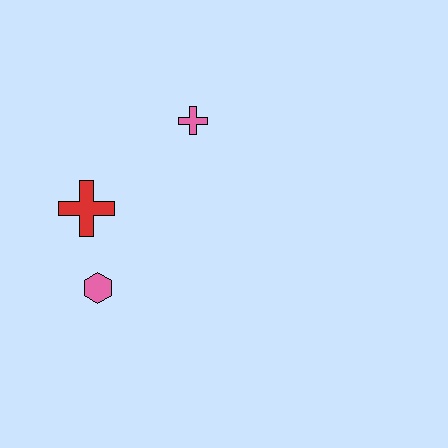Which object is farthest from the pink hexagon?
The pink cross is farthest from the pink hexagon.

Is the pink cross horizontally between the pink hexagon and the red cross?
No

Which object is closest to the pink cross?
The red cross is closest to the pink cross.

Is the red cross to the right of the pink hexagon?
No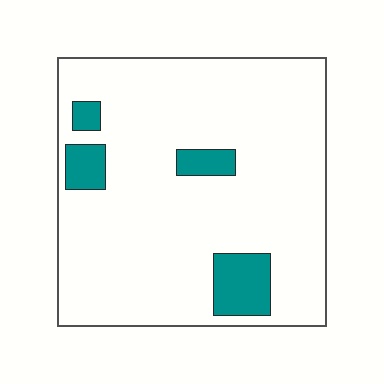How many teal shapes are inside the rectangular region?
4.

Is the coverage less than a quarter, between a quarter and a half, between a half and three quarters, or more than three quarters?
Less than a quarter.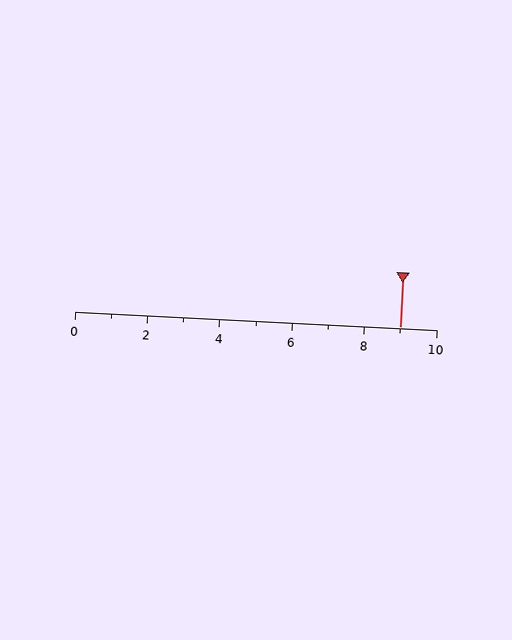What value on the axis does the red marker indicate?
The marker indicates approximately 9.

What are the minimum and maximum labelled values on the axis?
The axis runs from 0 to 10.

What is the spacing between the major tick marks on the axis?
The major ticks are spaced 2 apart.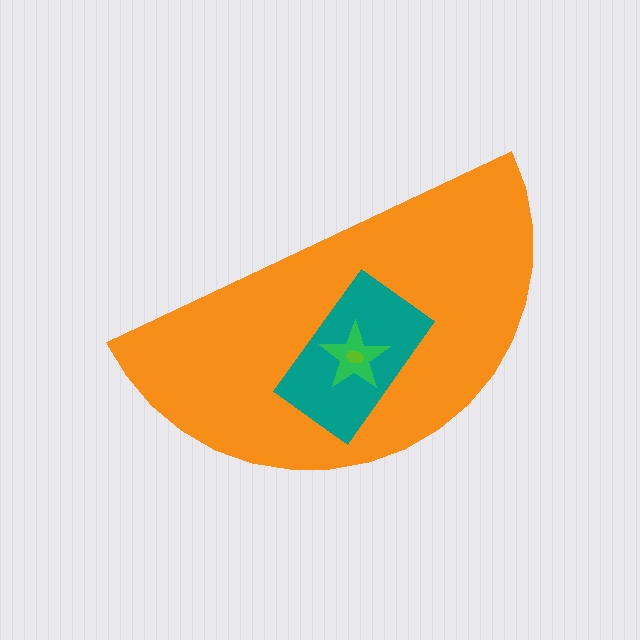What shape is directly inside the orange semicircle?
The teal rectangle.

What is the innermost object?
The lime ellipse.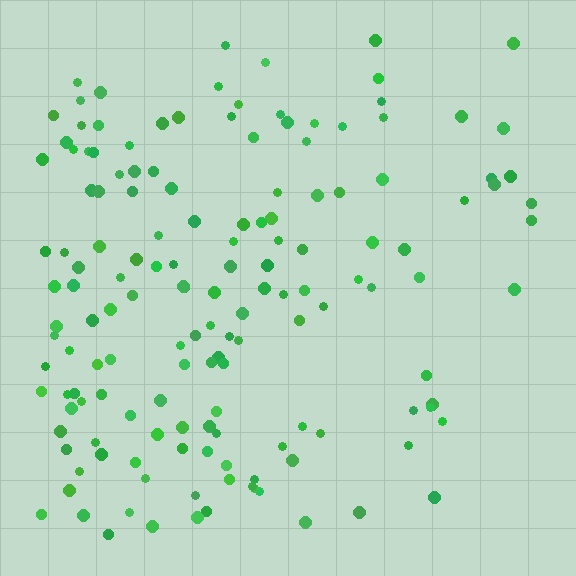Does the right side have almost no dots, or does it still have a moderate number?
Still a moderate number, just noticeably fewer than the left.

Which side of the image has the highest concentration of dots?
The left.